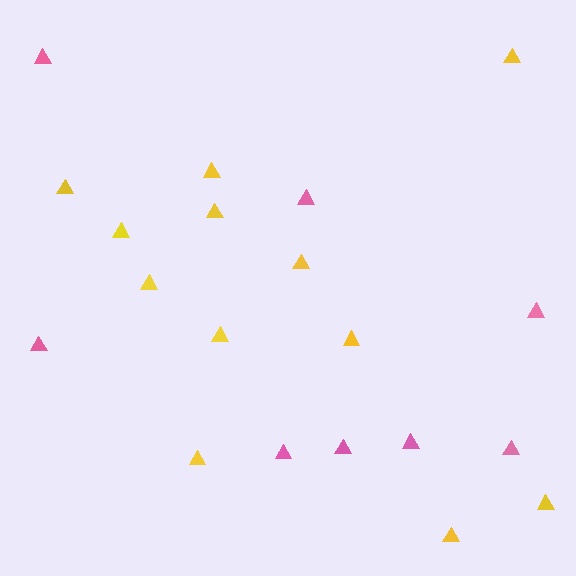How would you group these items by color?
There are 2 groups: one group of pink triangles (8) and one group of yellow triangles (12).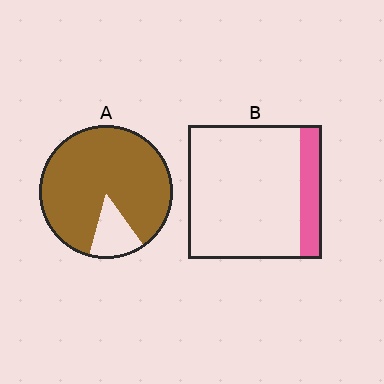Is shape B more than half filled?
No.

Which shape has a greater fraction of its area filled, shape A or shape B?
Shape A.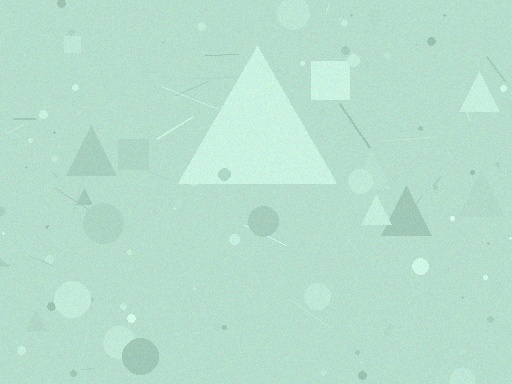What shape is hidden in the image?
A triangle is hidden in the image.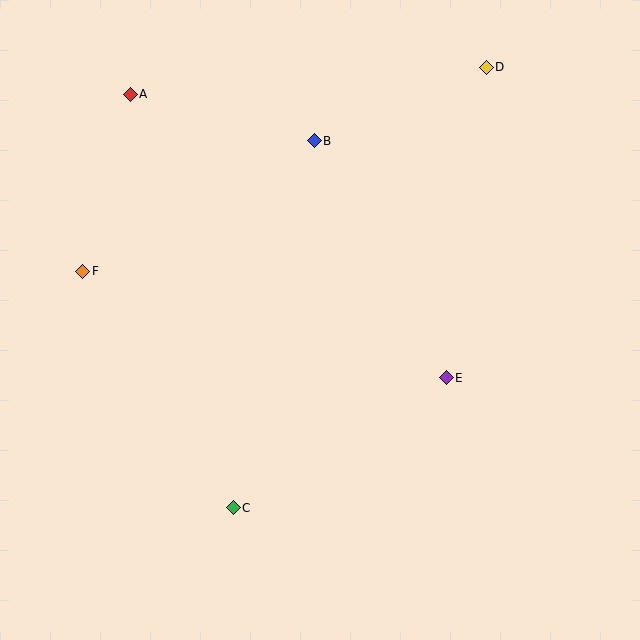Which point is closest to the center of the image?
Point E at (446, 378) is closest to the center.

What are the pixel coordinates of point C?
Point C is at (233, 508).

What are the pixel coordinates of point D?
Point D is at (486, 67).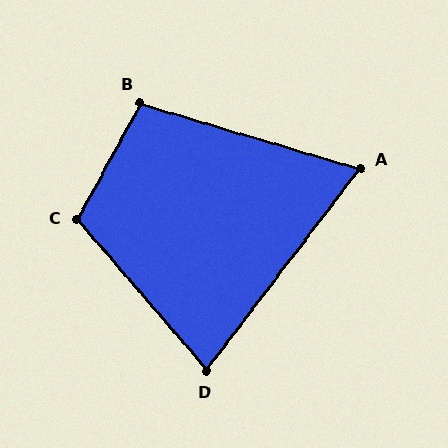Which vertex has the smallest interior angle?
A, at approximately 69 degrees.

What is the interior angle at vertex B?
Approximately 102 degrees (obtuse).